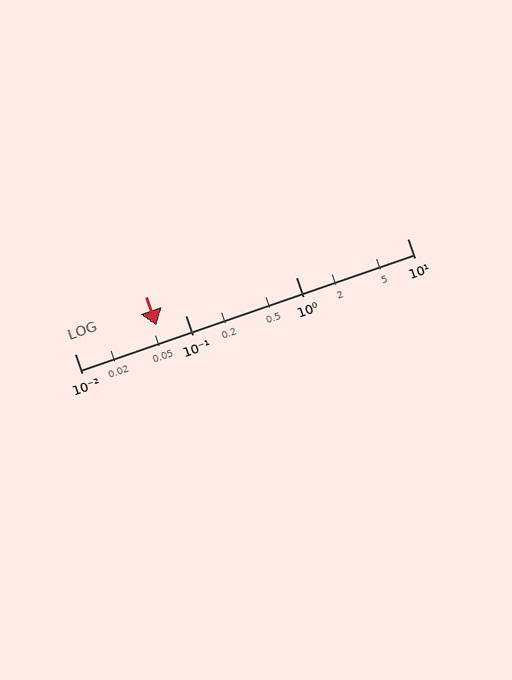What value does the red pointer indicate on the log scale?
The pointer indicates approximately 0.055.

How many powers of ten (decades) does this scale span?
The scale spans 3 decades, from 0.01 to 10.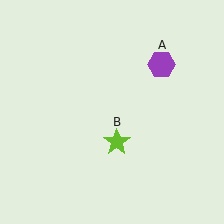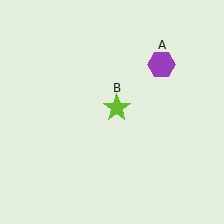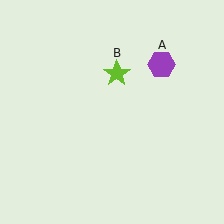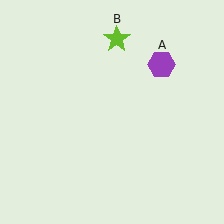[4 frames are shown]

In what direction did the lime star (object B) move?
The lime star (object B) moved up.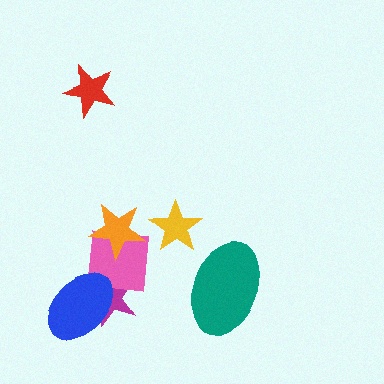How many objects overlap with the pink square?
3 objects overlap with the pink square.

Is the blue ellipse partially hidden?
No, no other shape covers it.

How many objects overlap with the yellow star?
0 objects overlap with the yellow star.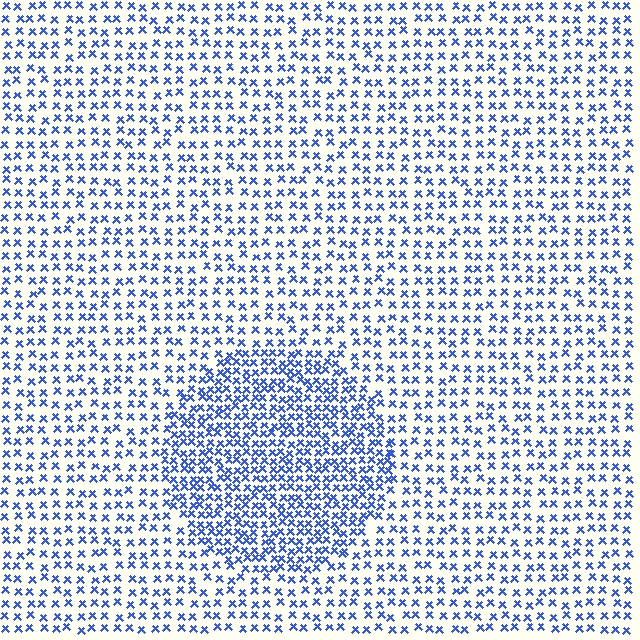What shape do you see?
I see a circle.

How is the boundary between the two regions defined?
The boundary is defined by a change in element density (approximately 1.9x ratio). All elements are the same color, size, and shape.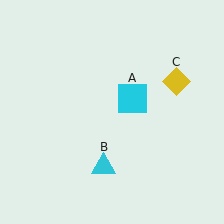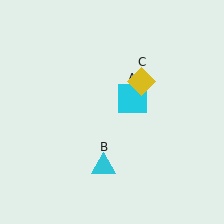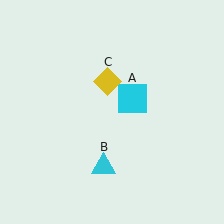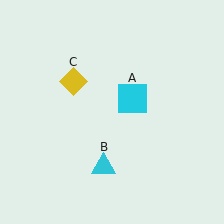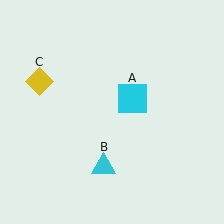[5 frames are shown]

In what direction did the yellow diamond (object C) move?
The yellow diamond (object C) moved left.